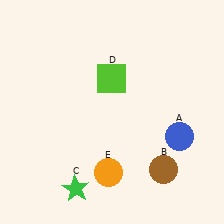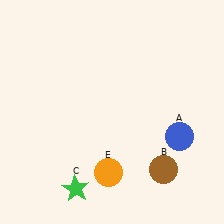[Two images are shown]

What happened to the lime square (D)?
The lime square (D) was removed in Image 2. It was in the top-left area of Image 1.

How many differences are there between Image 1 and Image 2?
There is 1 difference between the two images.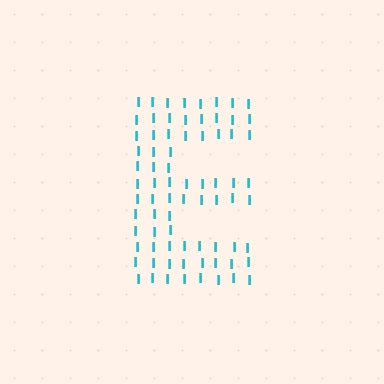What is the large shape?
The large shape is the letter E.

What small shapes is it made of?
It is made of small letter I's.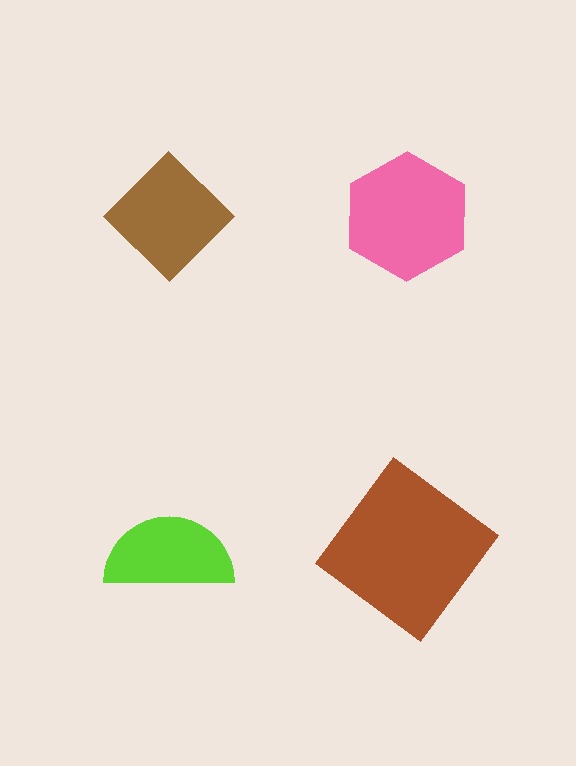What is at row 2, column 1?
A lime semicircle.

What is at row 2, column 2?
A brown diamond.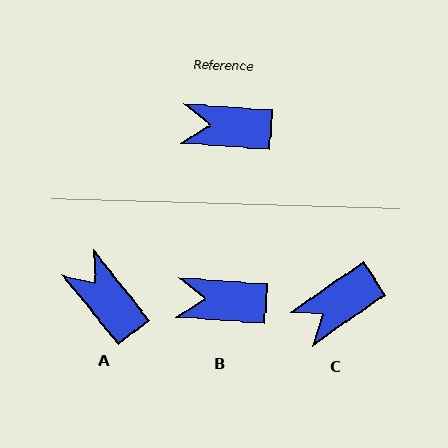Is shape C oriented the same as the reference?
No, it is off by about 39 degrees.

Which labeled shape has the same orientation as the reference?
B.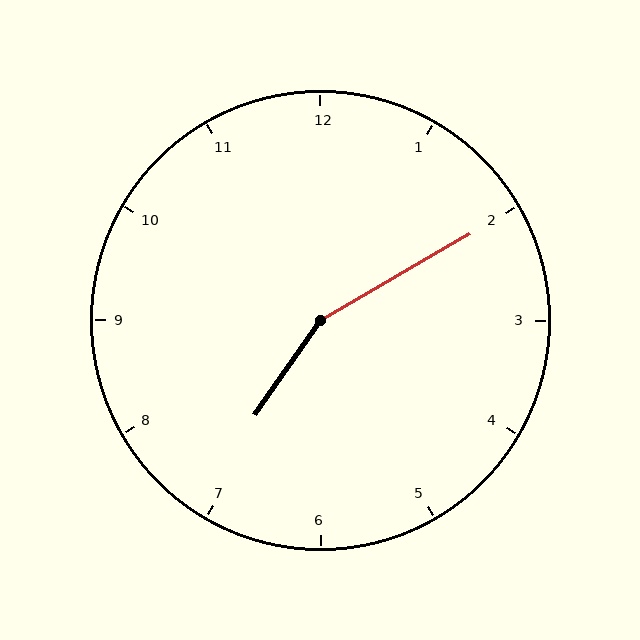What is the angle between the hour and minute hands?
Approximately 155 degrees.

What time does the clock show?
7:10.